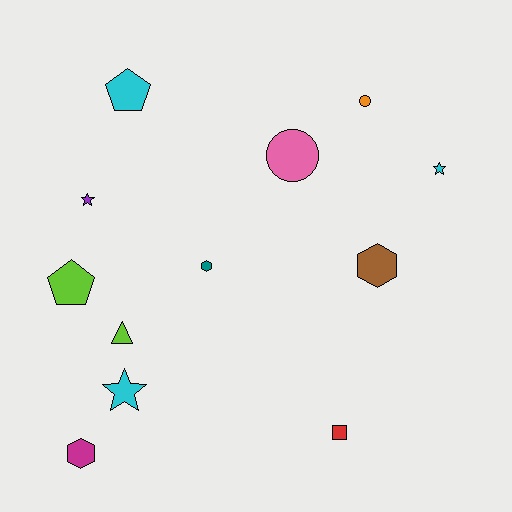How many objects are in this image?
There are 12 objects.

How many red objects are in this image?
There is 1 red object.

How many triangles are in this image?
There is 1 triangle.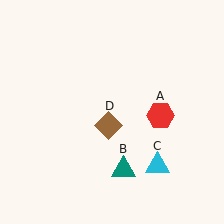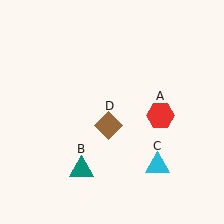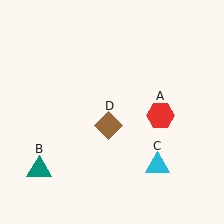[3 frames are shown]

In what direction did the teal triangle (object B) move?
The teal triangle (object B) moved left.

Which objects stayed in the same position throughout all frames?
Red hexagon (object A) and cyan triangle (object C) and brown diamond (object D) remained stationary.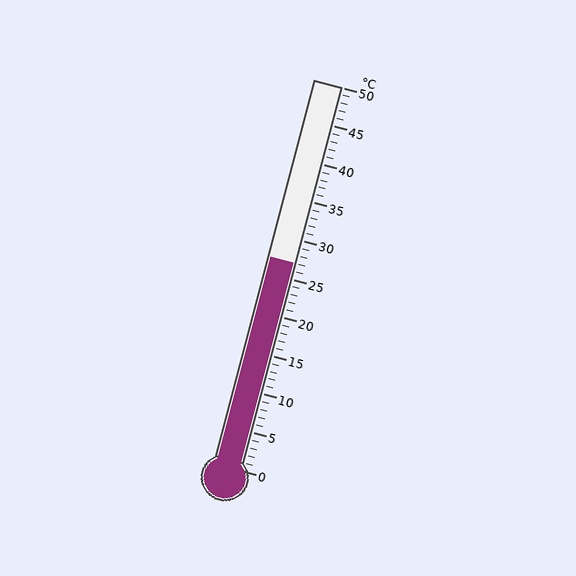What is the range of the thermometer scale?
The thermometer scale ranges from 0°C to 50°C.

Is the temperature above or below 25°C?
The temperature is above 25°C.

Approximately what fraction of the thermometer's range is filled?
The thermometer is filled to approximately 55% of its range.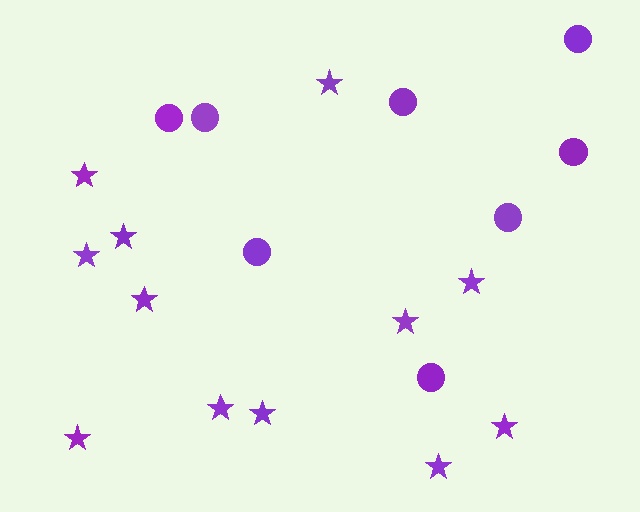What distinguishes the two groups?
There are 2 groups: one group of circles (8) and one group of stars (12).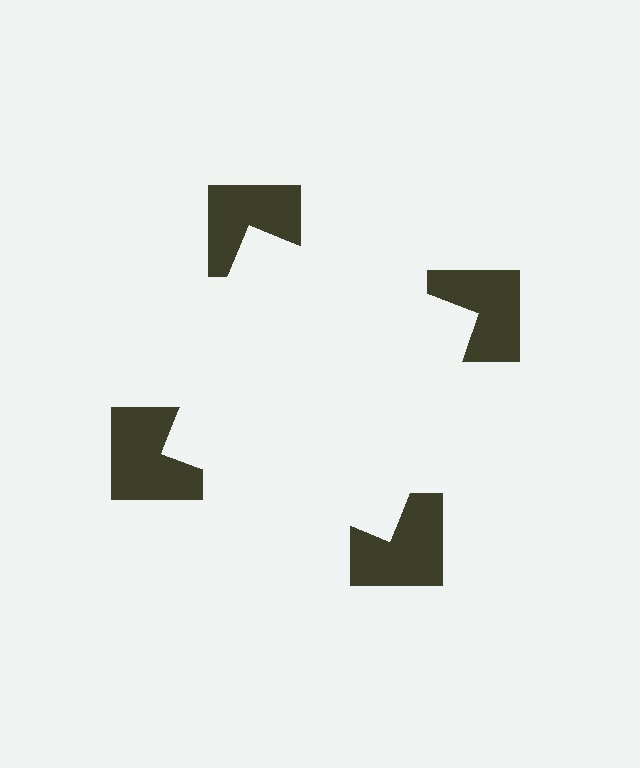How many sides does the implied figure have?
4 sides.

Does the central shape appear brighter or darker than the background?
It typically appears slightly brighter than the background, even though no actual brightness change is drawn.